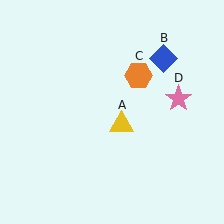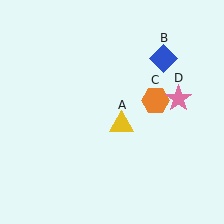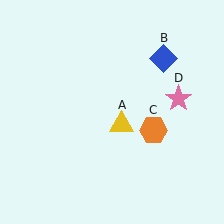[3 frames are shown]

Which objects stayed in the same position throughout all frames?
Yellow triangle (object A) and blue diamond (object B) and pink star (object D) remained stationary.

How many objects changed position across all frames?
1 object changed position: orange hexagon (object C).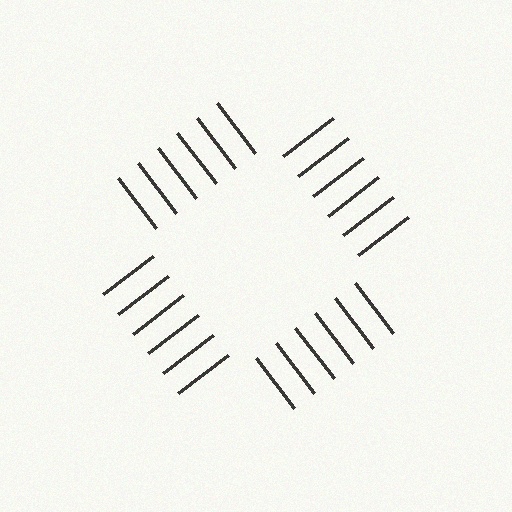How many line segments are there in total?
24 — 6 along each of the 4 edges.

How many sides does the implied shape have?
4 sides — the line-ends trace a square.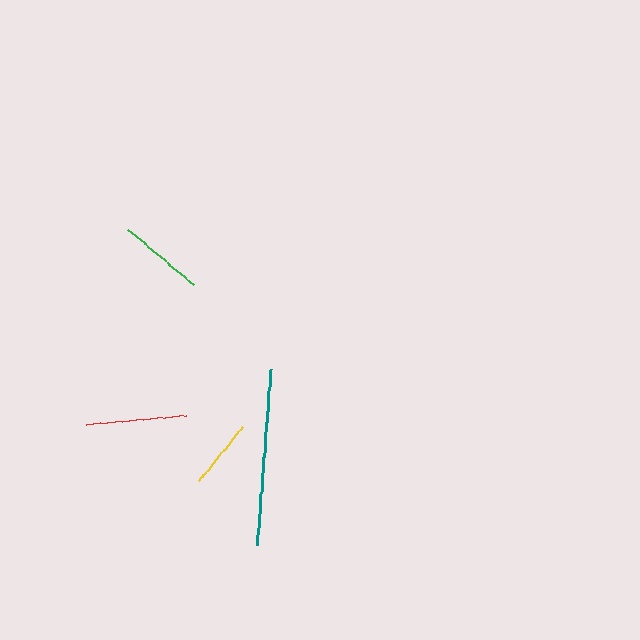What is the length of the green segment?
The green segment is approximately 86 pixels long.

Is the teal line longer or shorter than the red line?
The teal line is longer than the red line.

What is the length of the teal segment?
The teal segment is approximately 176 pixels long.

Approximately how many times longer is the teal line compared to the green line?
The teal line is approximately 2.1 times the length of the green line.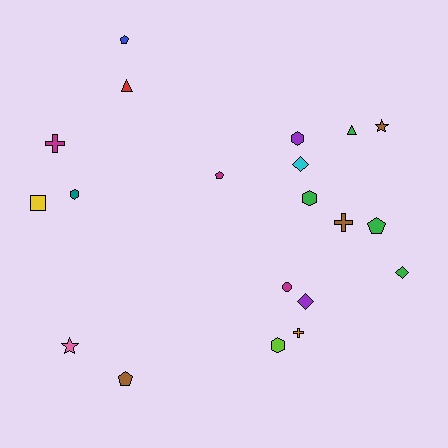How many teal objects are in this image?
There is 1 teal object.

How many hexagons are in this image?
There are 4 hexagons.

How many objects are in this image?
There are 20 objects.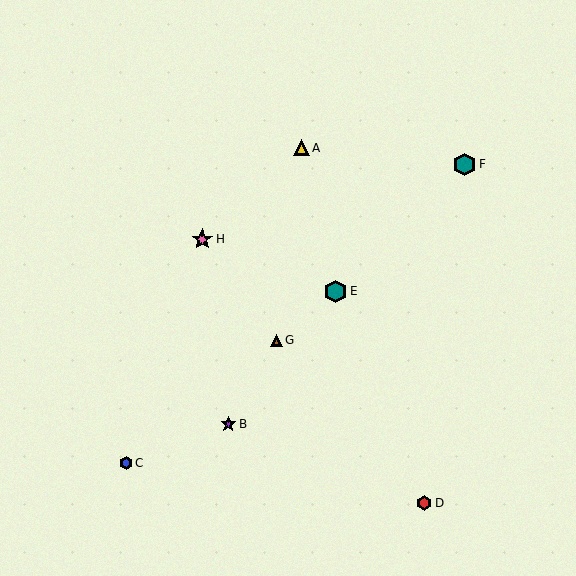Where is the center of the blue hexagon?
The center of the blue hexagon is at (126, 463).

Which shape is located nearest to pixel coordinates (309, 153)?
The yellow triangle (labeled A) at (301, 148) is nearest to that location.